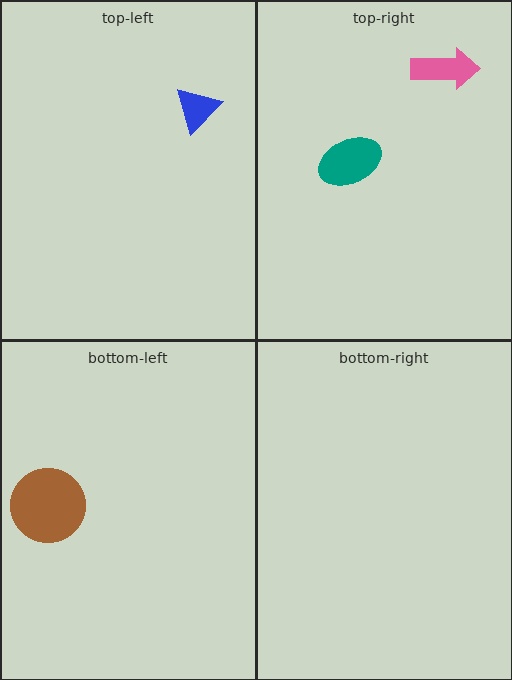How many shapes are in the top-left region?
1.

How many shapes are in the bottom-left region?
1.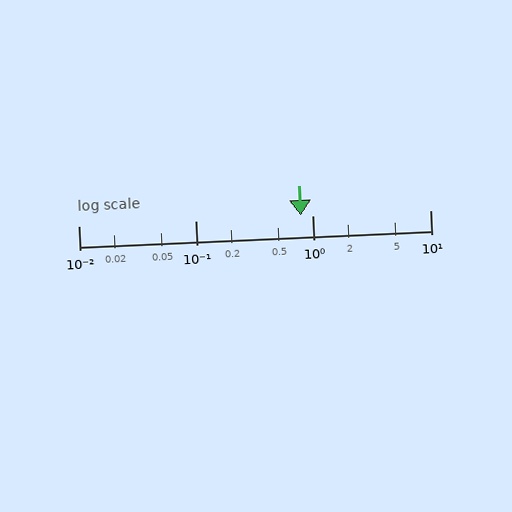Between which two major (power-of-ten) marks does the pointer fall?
The pointer is between 0.1 and 1.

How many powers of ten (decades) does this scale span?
The scale spans 3 decades, from 0.01 to 10.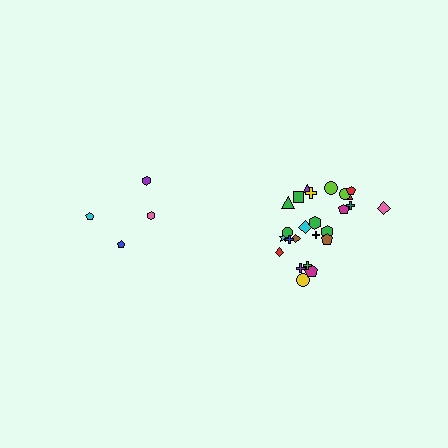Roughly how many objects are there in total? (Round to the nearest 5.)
Roughly 30 objects in total.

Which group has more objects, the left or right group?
The right group.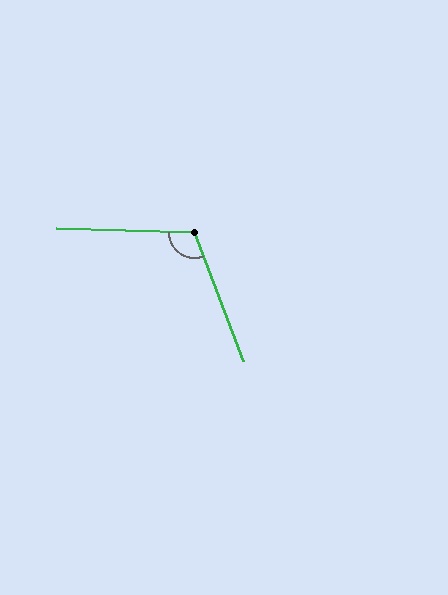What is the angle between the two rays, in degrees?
Approximately 112 degrees.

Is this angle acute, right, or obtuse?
It is obtuse.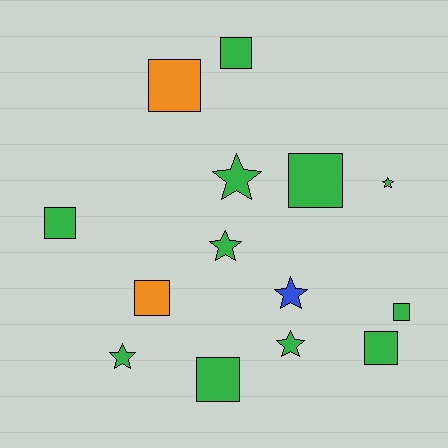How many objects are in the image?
There are 14 objects.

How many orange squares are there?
There are 2 orange squares.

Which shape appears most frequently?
Square, with 8 objects.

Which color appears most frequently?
Green, with 11 objects.